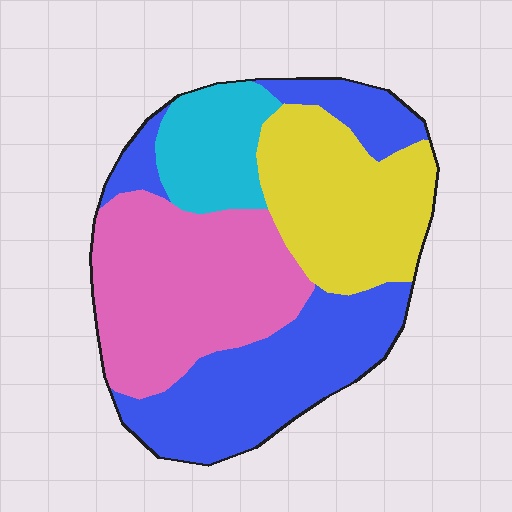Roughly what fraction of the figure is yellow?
Yellow takes up less than a quarter of the figure.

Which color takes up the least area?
Cyan, at roughly 10%.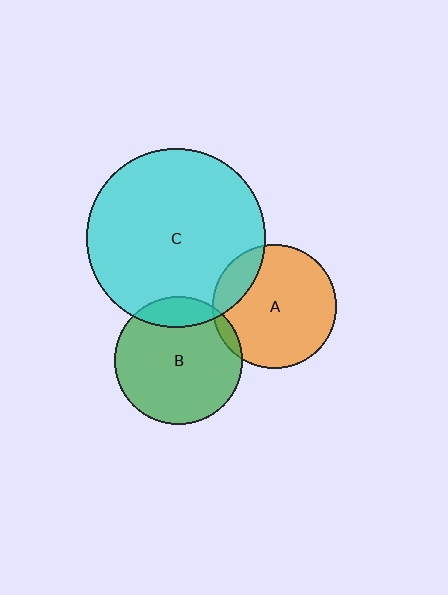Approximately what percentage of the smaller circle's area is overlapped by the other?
Approximately 15%.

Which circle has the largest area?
Circle C (cyan).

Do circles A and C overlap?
Yes.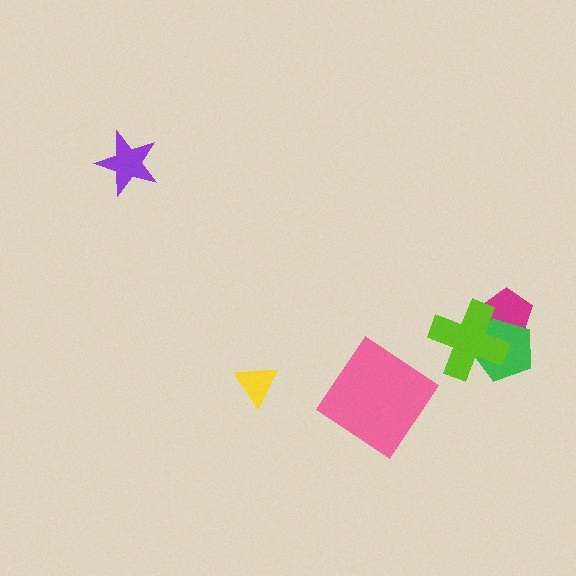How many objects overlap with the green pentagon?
2 objects overlap with the green pentagon.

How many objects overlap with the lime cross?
2 objects overlap with the lime cross.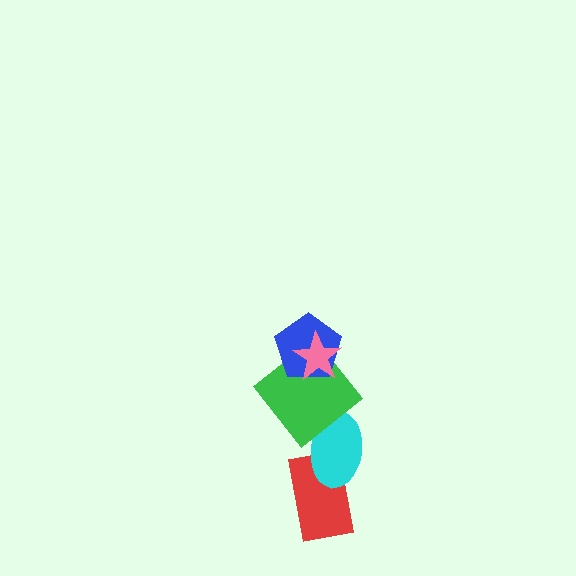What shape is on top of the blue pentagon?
The pink star is on top of the blue pentagon.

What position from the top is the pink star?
The pink star is 1st from the top.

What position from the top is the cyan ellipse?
The cyan ellipse is 4th from the top.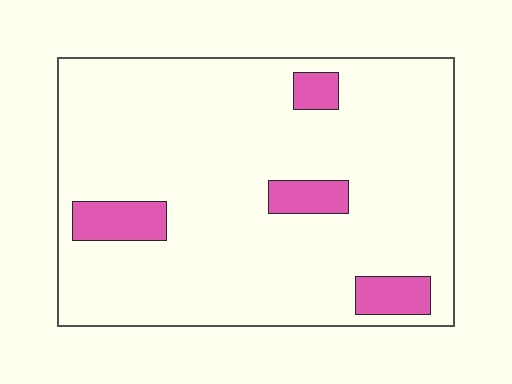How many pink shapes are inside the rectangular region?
4.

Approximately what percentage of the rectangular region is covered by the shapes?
Approximately 10%.